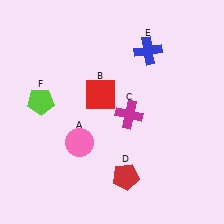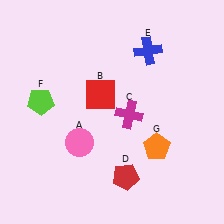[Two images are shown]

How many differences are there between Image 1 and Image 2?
There is 1 difference between the two images.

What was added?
An orange pentagon (G) was added in Image 2.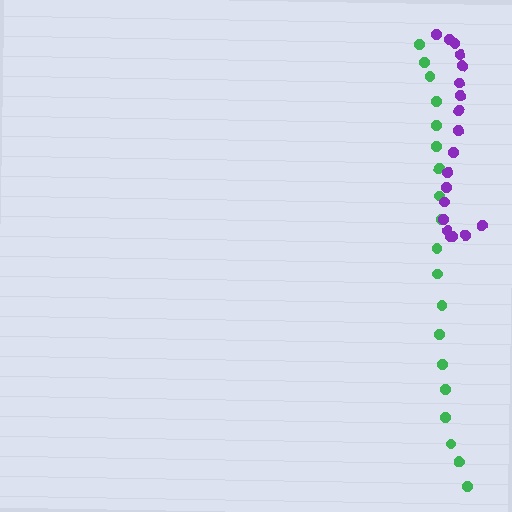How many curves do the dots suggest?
There are 2 distinct paths.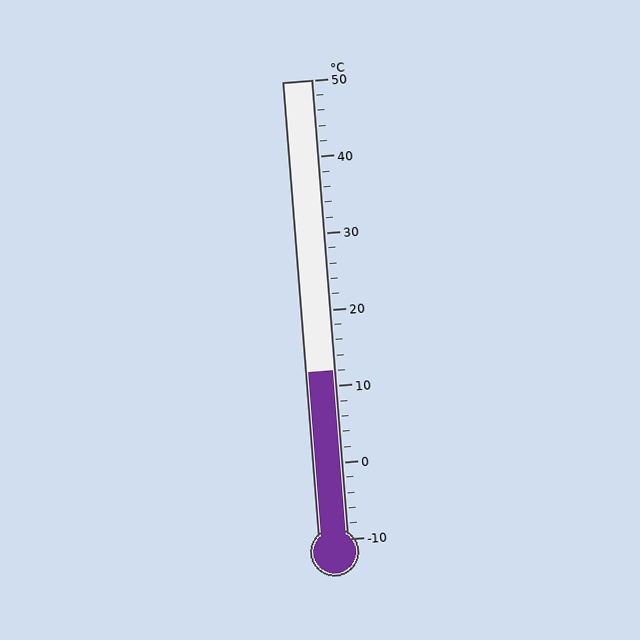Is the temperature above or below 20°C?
The temperature is below 20°C.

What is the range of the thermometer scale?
The thermometer scale ranges from -10°C to 50°C.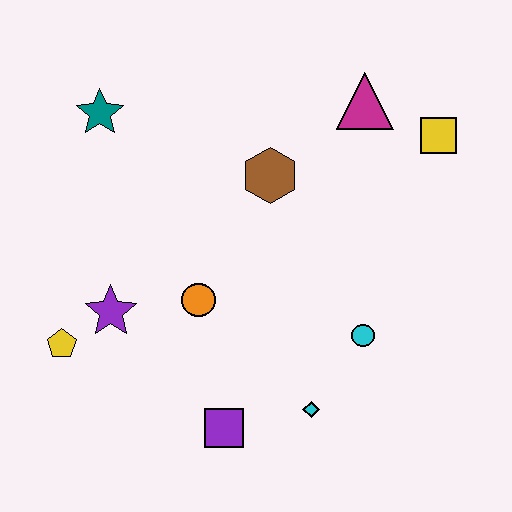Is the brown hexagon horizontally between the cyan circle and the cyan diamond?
No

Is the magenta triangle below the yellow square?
No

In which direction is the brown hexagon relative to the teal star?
The brown hexagon is to the right of the teal star.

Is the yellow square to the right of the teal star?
Yes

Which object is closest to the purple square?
The cyan diamond is closest to the purple square.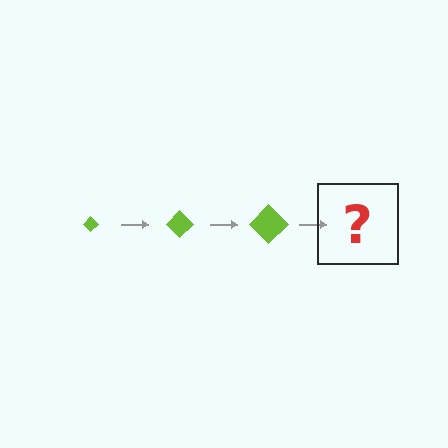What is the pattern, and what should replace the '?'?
The pattern is that the diamond gets progressively larger each step. The '?' should be a lime diamond, larger than the previous one.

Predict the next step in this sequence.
The next step is a lime diamond, larger than the previous one.